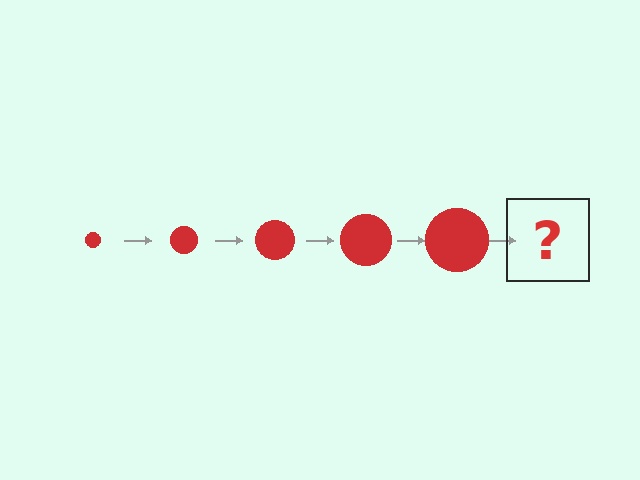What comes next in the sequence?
The next element should be a red circle, larger than the previous one.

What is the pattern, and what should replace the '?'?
The pattern is that the circle gets progressively larger each step. The '?' should be a red circle, larger than the previous one.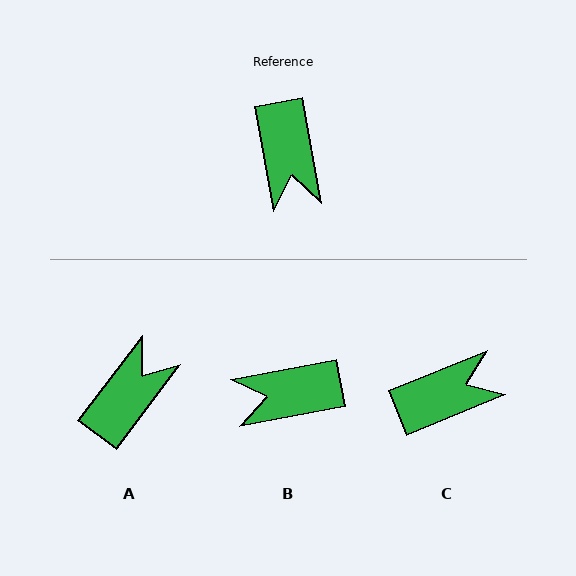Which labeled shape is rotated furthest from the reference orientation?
A, about 132 degrees away.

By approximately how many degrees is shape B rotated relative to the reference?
Approximately 89 degrees clockwise.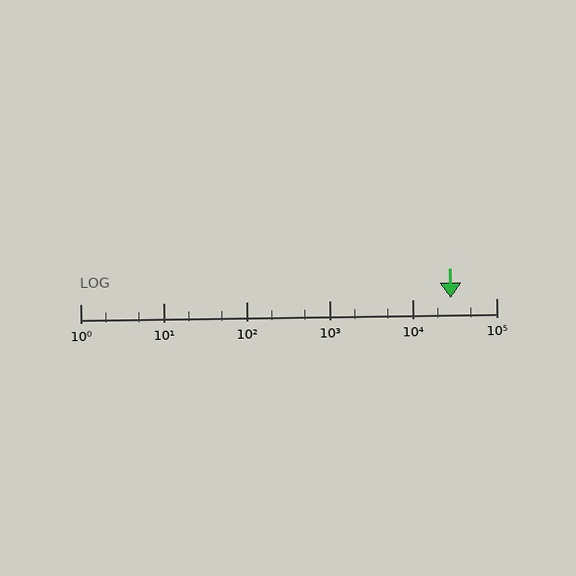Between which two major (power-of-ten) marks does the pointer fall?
The pointer is between 10000 and 100000.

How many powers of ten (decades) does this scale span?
The scale spans 5 decades, from 1 to 100000.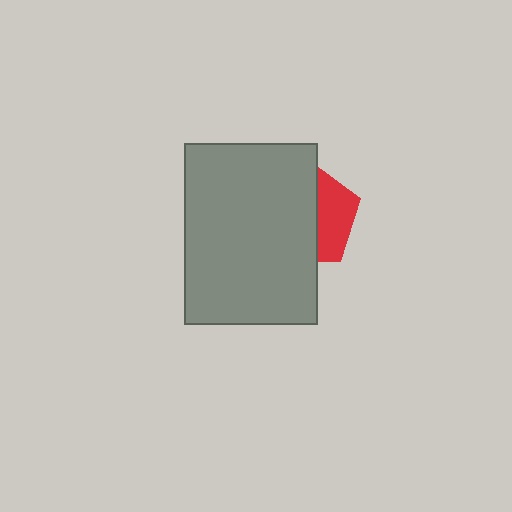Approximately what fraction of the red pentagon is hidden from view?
Roughly 64% of the red pentagon is hidden behind the gray rectangle.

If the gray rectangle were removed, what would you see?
You would see the complete red pentagon.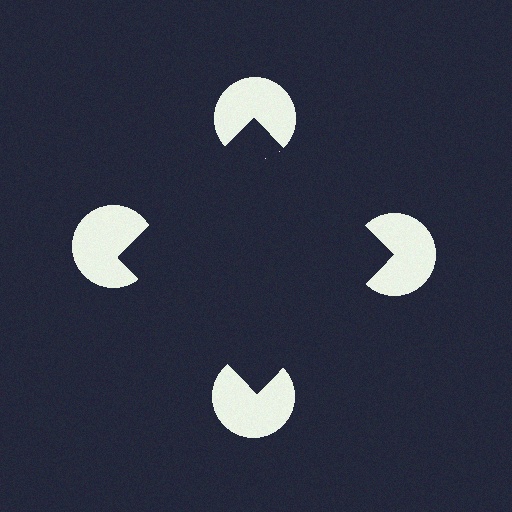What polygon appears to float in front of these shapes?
An illusory square — its edges are inferred from the aligned wedge cuts in the pac-man discs, not physically drawn.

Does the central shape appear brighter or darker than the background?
It typically appears slightly darker than the background, even though no actual brightness change is drawn.